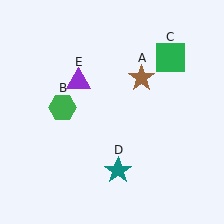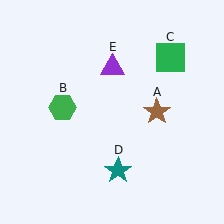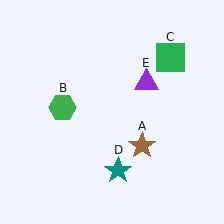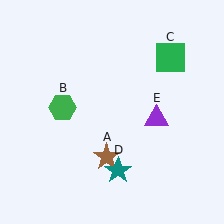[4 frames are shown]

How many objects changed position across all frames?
2 objects changed position: brown star (object A), purple triangle (object E).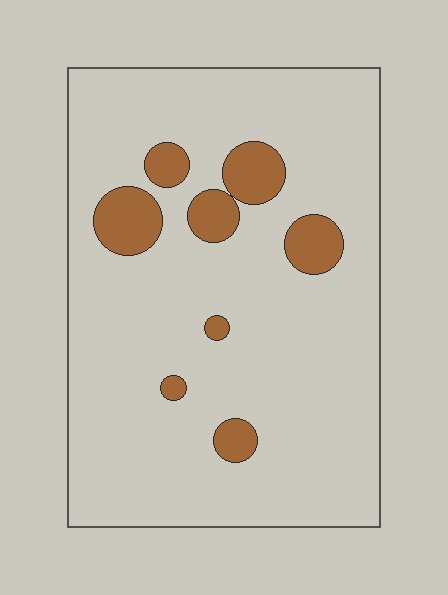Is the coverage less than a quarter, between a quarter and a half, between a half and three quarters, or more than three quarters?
Less than a quarter.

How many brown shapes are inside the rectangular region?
8.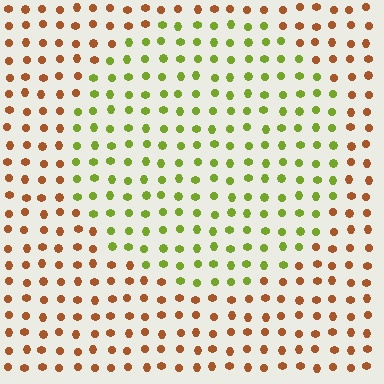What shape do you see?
I see a circle.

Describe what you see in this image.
The image is filled with small brown elements in a uniform arrangement. A circle-shaped region is visible where the elements are tinted to a slightly different hue, forming a subtle color boundary.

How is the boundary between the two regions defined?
The boundary is defined purely by a slight shift in hue (about 63 degrees). Spacing, size, and orientation are identical on both sides.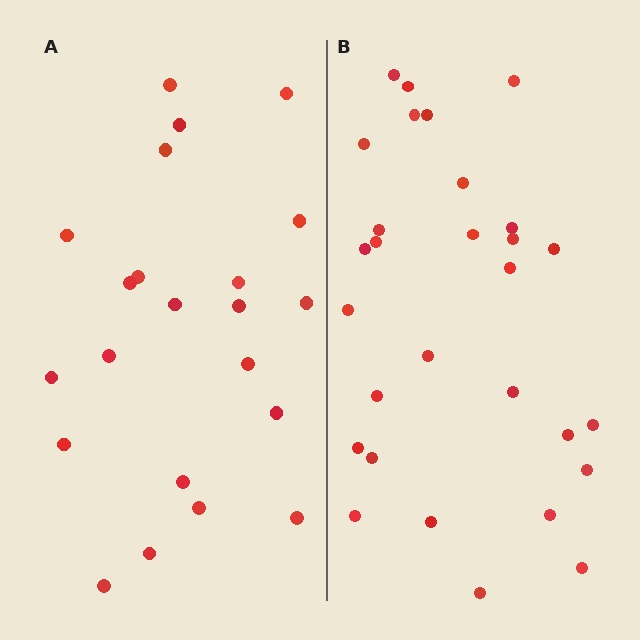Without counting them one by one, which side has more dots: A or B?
Region B (the right region) has more dots.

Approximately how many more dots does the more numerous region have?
Region B has roughly 8 or so more dots than region A.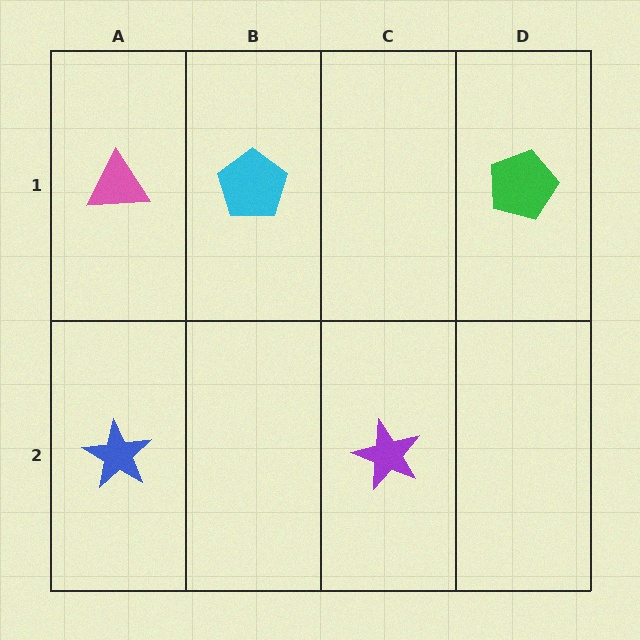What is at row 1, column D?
A green pentagon.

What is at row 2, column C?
A purple star.